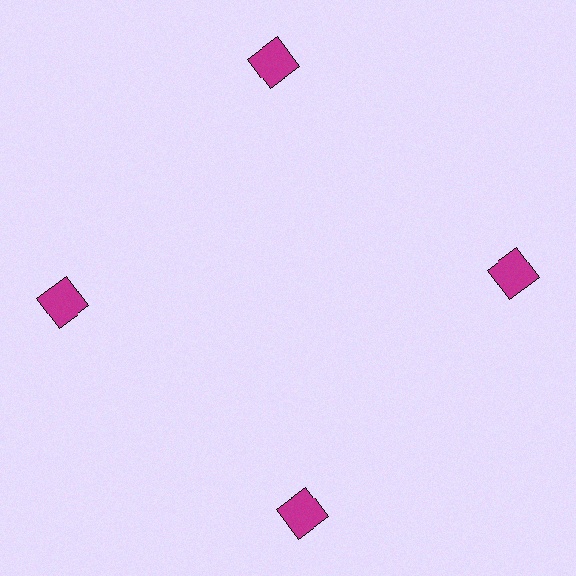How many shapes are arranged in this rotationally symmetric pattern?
There are 4 shapes, arranged in 4 groups of 1.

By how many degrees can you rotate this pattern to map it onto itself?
The pattern maps onto itself every 90 degrees of rotation.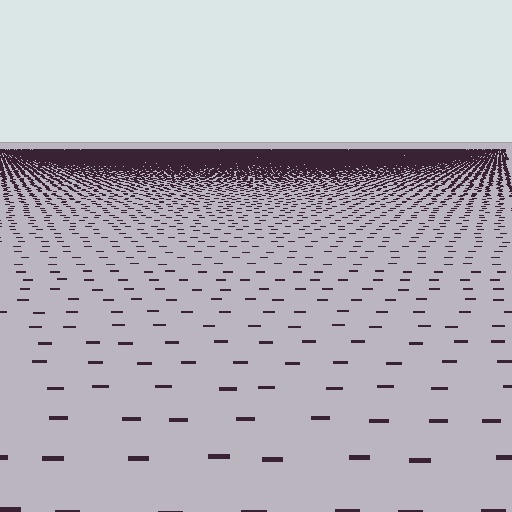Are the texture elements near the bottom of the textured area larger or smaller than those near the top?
Larger. Near the bottom, elements are closer to the viewer and appear at a bigger on-screen size.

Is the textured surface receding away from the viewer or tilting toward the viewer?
The surface is receding away from the viewer. Texture elements get smaller and denser toward the top.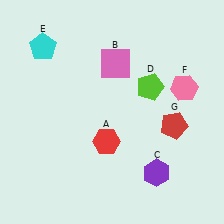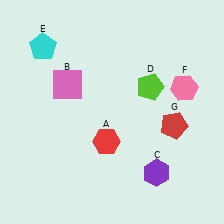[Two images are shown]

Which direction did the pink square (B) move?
The pink square (B) moved left.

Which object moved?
The pink square (B) moved left.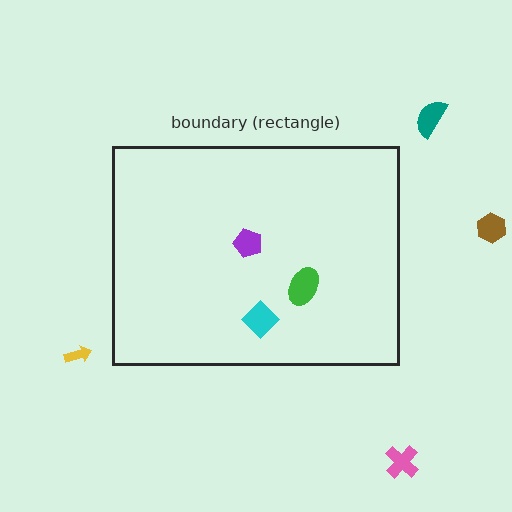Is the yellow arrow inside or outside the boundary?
Outside.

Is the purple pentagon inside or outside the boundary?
Inside.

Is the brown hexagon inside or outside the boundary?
Outside.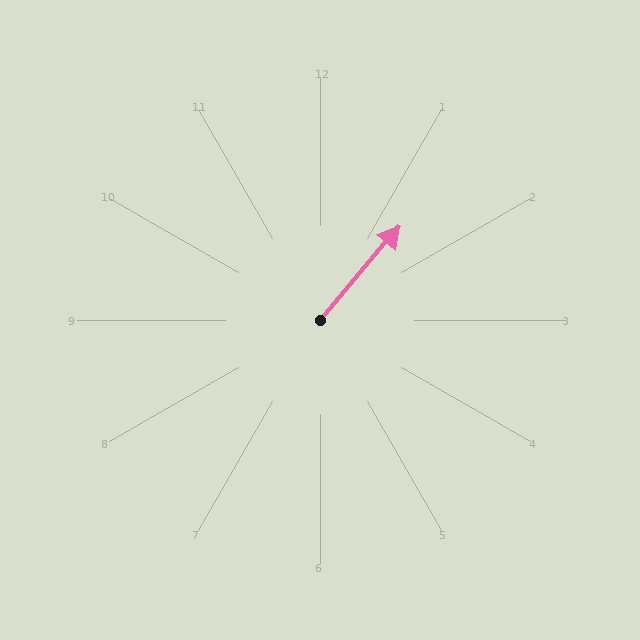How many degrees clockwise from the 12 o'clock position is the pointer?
Approximately 40 degrees.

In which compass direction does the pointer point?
Northeast.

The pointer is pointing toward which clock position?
Roughly 1 o'clock.